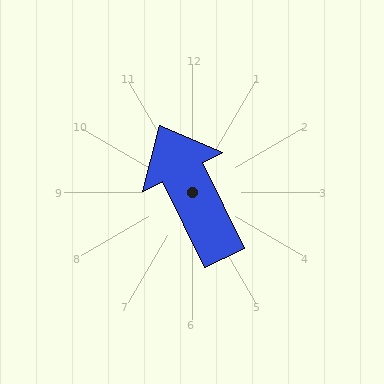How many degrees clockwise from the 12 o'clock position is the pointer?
Approximately 334 degrees.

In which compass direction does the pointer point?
Northwest.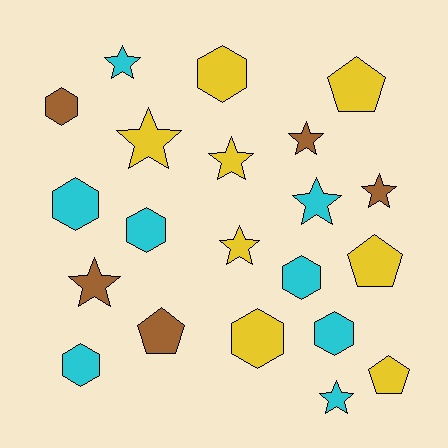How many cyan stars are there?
There are 3 cyan stars.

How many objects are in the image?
There are 21 objects.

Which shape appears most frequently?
Star, with 9 objects.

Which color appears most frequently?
Yellow, with 8 objects.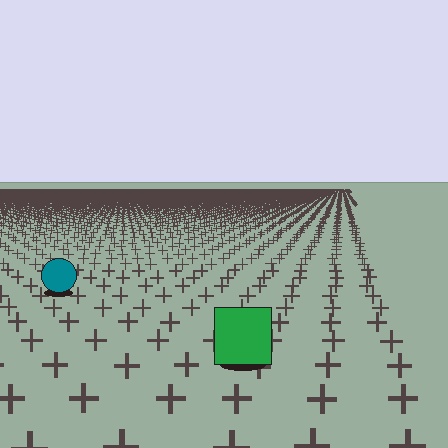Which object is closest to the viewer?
The green square is closest. The texture marks near it are larger and more spread out.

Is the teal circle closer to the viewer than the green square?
No. The green square is closer — you can tell from the texture gradient: the ground texture is coarser near it.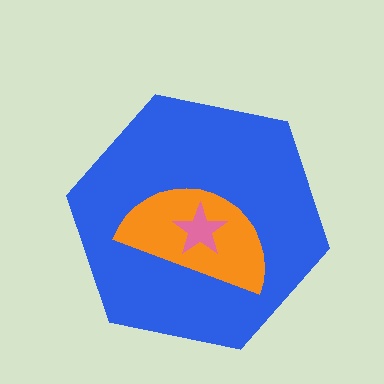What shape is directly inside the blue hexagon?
The orange semicircle.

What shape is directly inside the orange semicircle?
The pink star.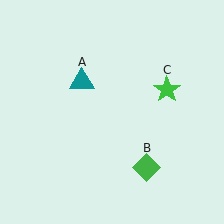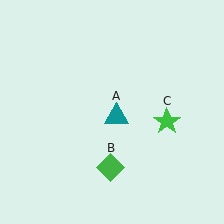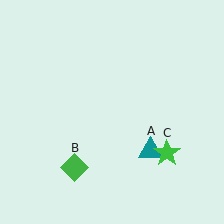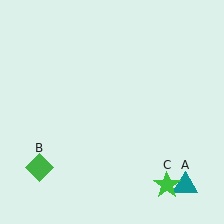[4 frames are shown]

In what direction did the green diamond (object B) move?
The green diamond (object B) moved left.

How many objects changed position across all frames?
3 objects changed position: teal triangle (object A), green diamond (object B), green star (object C).